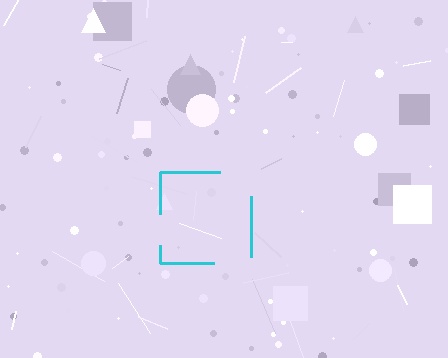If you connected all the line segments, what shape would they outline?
They would outline a square.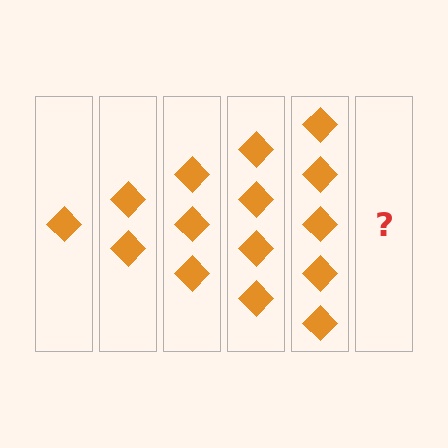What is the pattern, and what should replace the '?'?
The pattern is that each step adds one more diamond. The '?' should be 6 diamonds.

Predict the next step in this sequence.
The next step is 6 diamonds.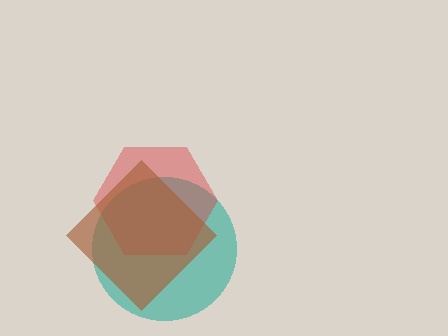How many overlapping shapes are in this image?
There are 3 overlapping shapes in the image.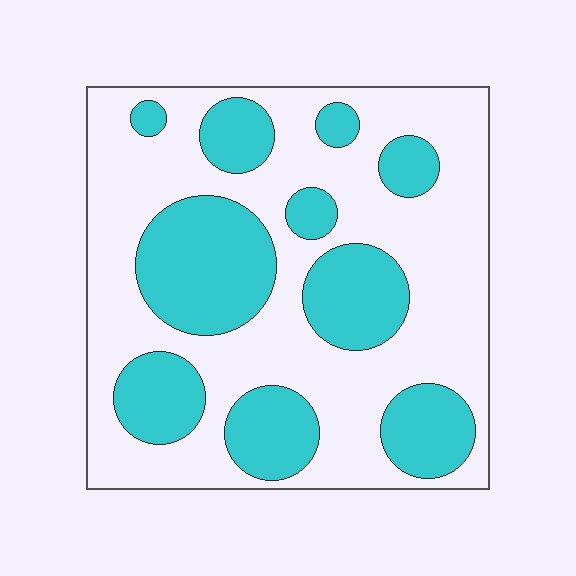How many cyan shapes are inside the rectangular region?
10.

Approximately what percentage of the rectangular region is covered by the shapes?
Approximately 35%.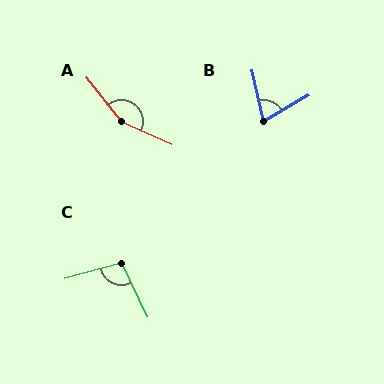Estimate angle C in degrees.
Approximately 100 degrees.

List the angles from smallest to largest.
B (73°), C (100°), A (152°).